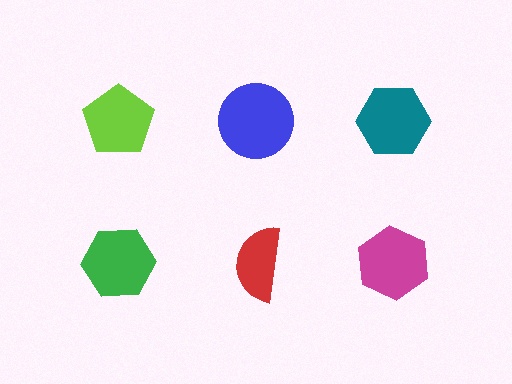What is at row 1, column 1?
A lime pentagon.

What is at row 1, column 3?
A teal hexagon.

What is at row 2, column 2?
A red semicircle.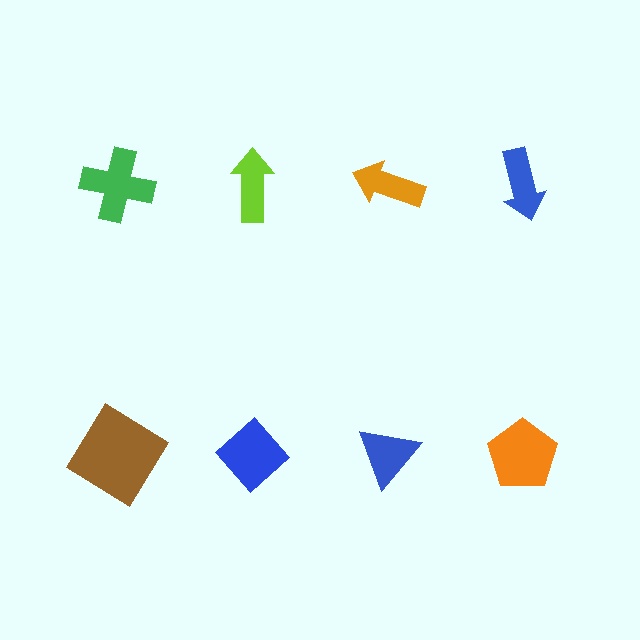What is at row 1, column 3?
An orange arrow.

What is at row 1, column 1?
A green cross.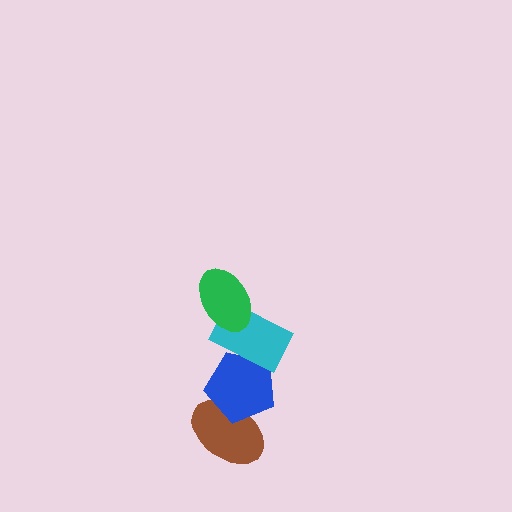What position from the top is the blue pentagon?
The blue pentagon is 3rd from the top.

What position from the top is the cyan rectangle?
The cyan rectangle is 2nd from the top.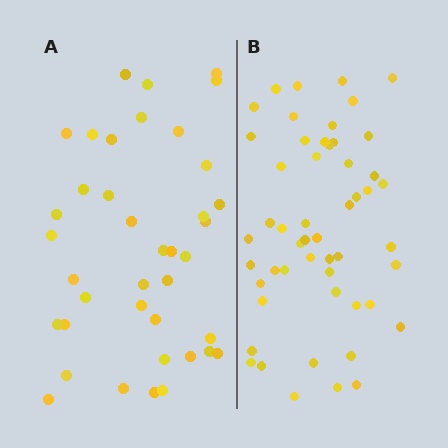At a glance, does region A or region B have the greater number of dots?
Region B (the right region) has more dots.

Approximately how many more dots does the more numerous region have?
Region B has approximately 15 more dots than region A.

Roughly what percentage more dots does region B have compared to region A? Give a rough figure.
About 35% more.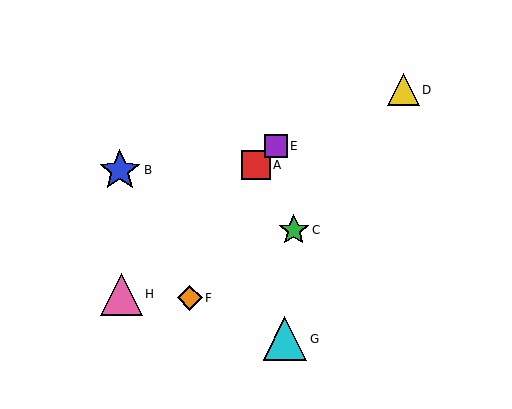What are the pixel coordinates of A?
Object A is at (256, 165).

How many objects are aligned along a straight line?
3 objects (A, E, H) are aligned along a straight line.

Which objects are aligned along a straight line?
Objects A, E, H are aligned along a straight line.